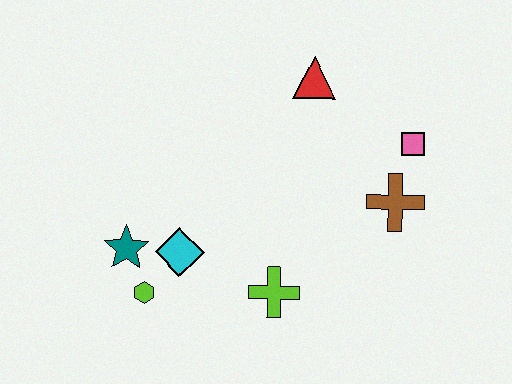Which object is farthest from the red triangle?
The lime hexagon is farthest from the red triangle.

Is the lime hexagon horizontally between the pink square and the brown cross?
No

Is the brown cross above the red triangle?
No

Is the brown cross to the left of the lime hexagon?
No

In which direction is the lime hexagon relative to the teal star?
The lime hexagon is below the teal star.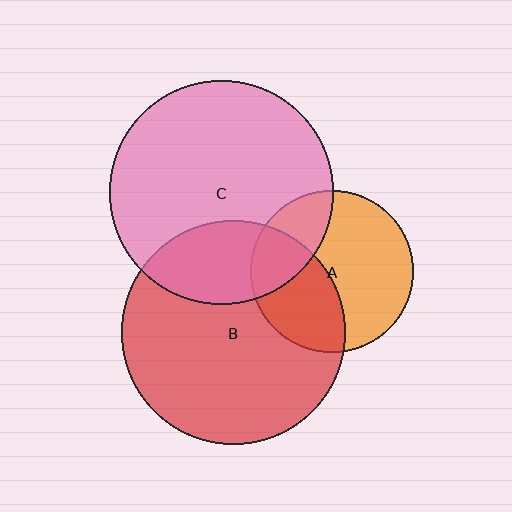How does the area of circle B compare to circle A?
Approximately 1.9 times.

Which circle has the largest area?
Circle B (red).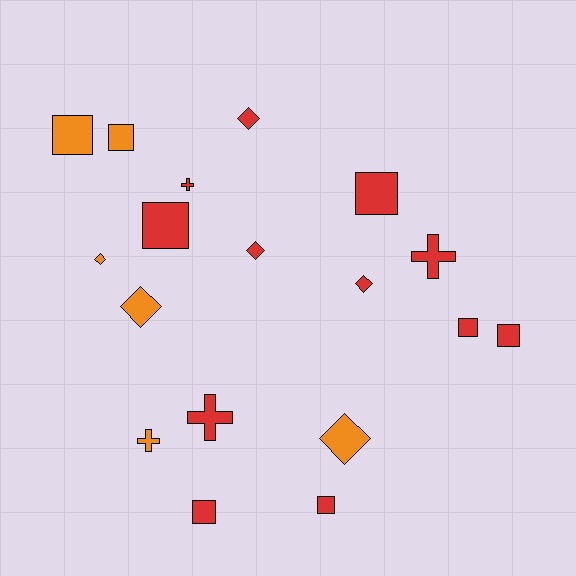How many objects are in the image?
There are 18 objects.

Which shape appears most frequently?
Square, with 8 objects.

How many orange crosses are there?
There is 1 orange cross.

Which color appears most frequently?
Red, with 12 objects.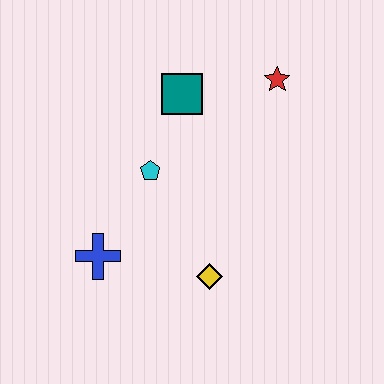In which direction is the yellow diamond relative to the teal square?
The yellow diamond is below the teal square.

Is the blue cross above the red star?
No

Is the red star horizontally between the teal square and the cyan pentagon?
No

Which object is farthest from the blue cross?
The red star is farthest from the blue cross.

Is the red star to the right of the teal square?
Yes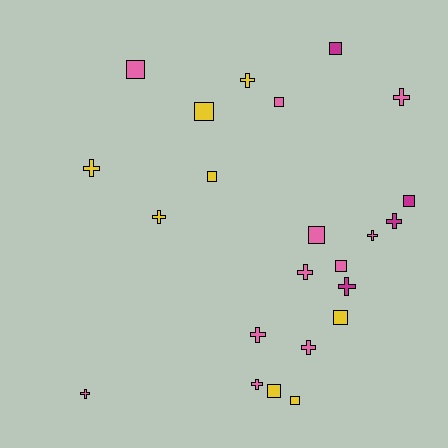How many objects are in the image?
There are 23 objects.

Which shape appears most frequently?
Cross, with 12 objects.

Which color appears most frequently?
Pink, with 11 objects.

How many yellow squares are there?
There are 5 yellow squares.